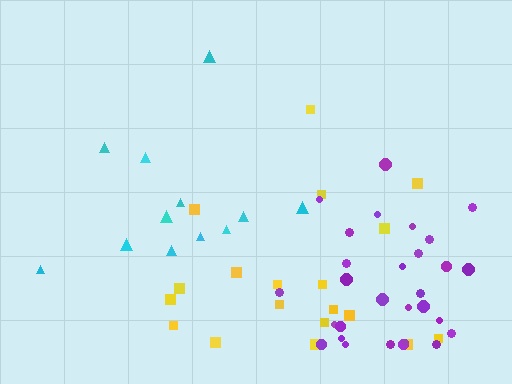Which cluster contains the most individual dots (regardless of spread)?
Purple (30).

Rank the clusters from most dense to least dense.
purple, yellow, cyan.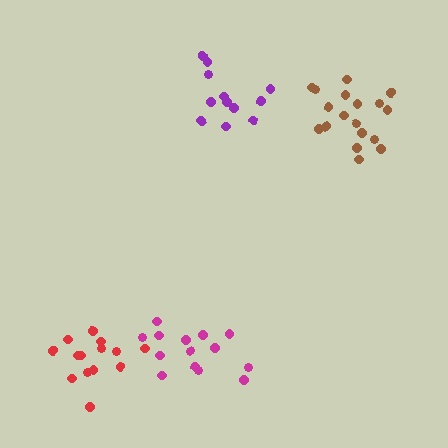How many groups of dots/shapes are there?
There are 4 groups.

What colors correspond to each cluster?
The clusters are colored: purple, brown, magenta, red.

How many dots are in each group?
Group 1: 12 dots, Group 2: 18 dots, Group 3: 14 dots, Group 4: 15 dots (59 total).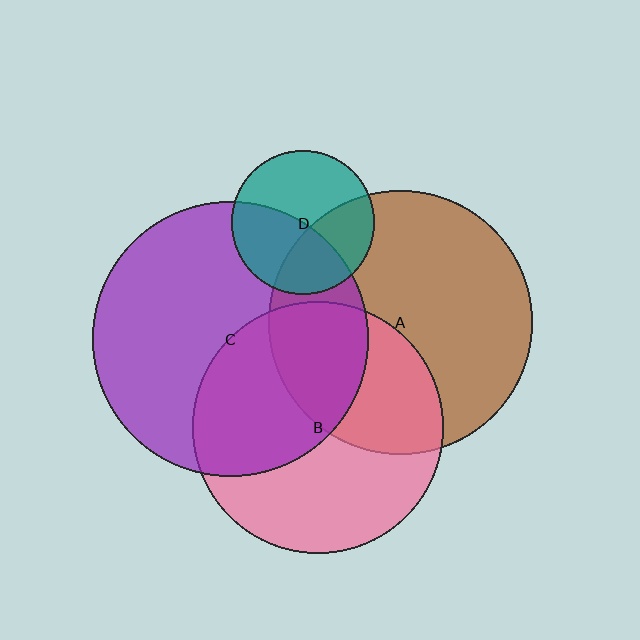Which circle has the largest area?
Circle C (purple).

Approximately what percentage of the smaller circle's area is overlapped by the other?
Approximately 45%.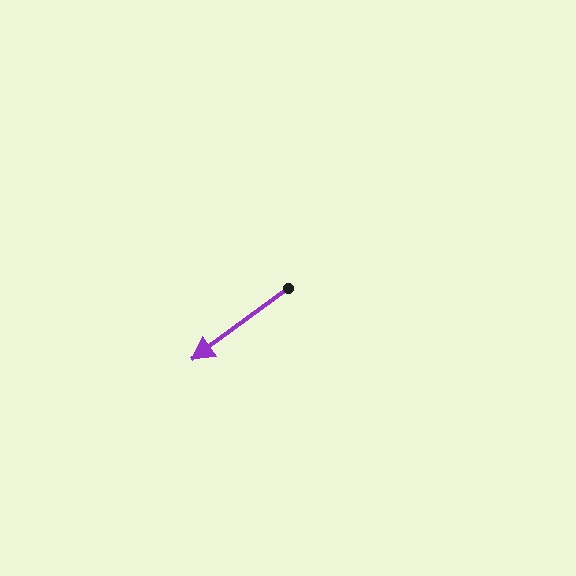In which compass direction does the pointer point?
Southwest.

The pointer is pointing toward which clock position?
Roughly 8 o'clock.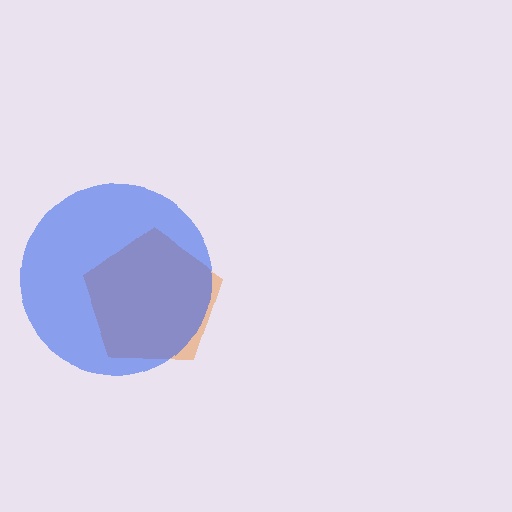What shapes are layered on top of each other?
The layered shapes are: an orange pentagon, a blue circle.